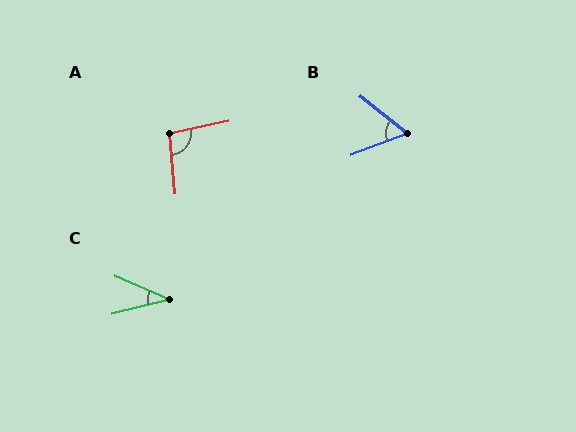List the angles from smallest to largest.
C (38°), B (59°), A (97°).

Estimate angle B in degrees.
Approximately 59 degrees.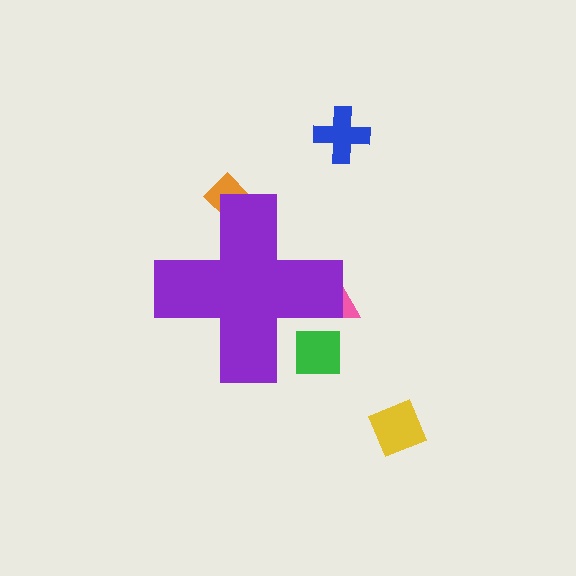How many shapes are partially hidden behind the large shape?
3 shapes are partially hidden.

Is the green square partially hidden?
Yes, the green square is partially hidden behind the purple cross.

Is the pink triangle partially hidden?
Yes, the pink triangle is partially hidden behind the purple cross.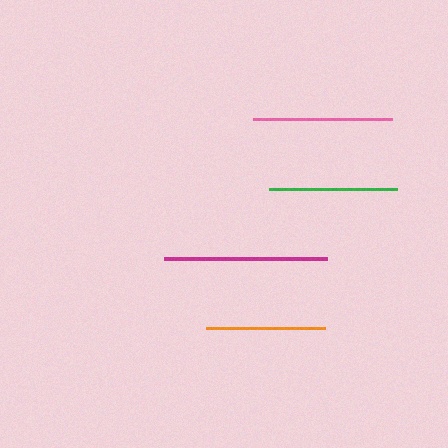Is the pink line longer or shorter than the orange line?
The pink line is longer than the orange line.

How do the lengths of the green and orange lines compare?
The green and orange lines are approximately the same length.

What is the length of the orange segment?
The orange segment is approximately 119 pixels long.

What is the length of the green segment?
The green segment is approximately 128 pixels long.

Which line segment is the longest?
The magenta line is the longest at approximately 163 pixels.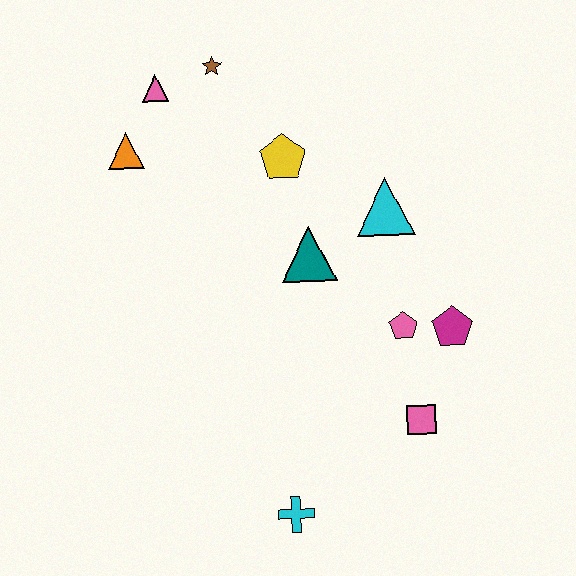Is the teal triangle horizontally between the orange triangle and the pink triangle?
No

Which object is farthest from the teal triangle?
The cyan cross is farthest from the teal triangle.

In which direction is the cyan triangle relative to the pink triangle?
The cyan triangle is to the right of the pink triangle.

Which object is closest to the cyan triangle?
The teal triangle is closest to the cyan triangle.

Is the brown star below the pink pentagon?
No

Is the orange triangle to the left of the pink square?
Yes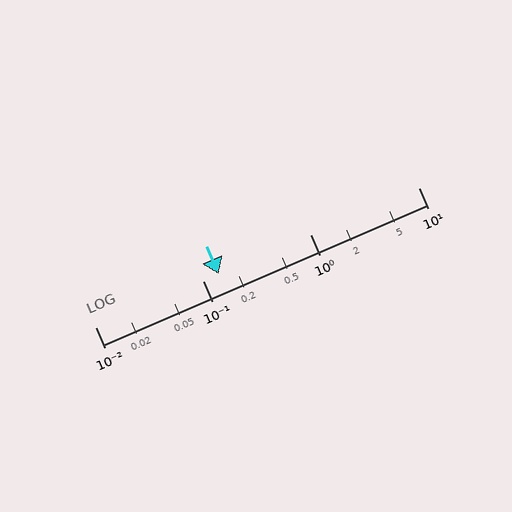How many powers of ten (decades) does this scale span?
The scale spans 3 decades, from 0.01 to 10.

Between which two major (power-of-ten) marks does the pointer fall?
The pointer is between 0.1 and 1.